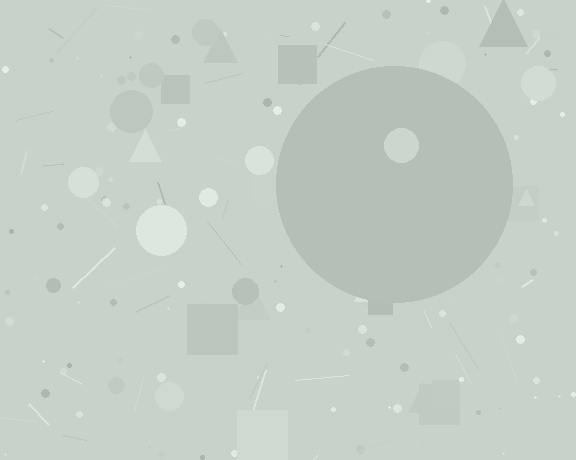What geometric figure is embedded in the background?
A circle is embedded in the background.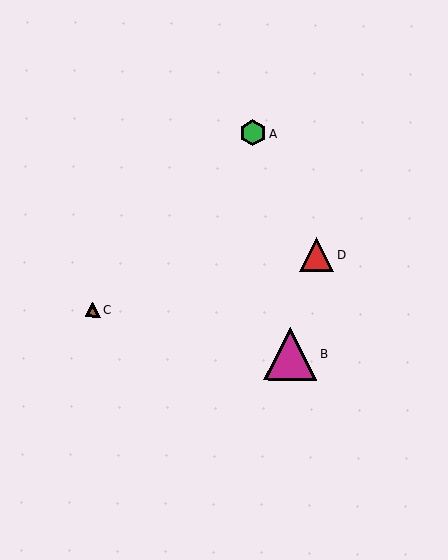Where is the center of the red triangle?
The center of the red triangle is at (317, 255).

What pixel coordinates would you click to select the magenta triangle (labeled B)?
Click at (290, 354) to select the magenta triangle B.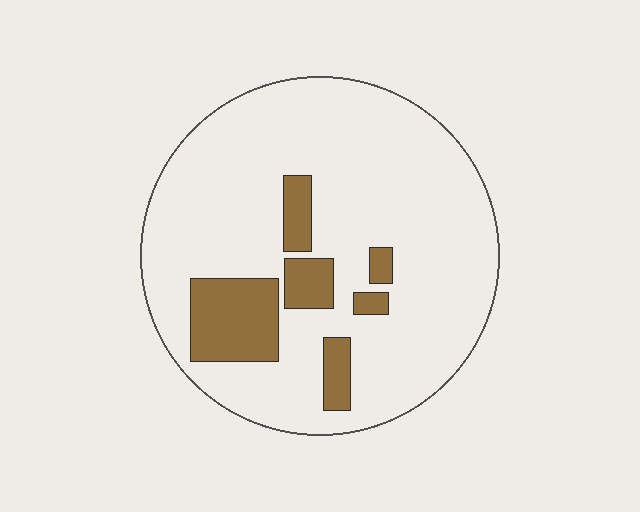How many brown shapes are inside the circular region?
6.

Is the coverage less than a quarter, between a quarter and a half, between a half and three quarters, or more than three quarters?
Less than a quarter.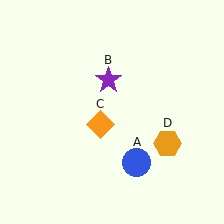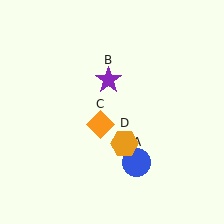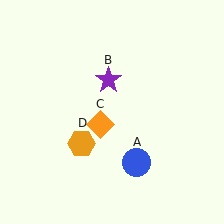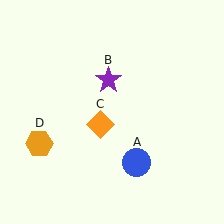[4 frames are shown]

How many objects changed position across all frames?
1 object changed position: orange hexagon (object D).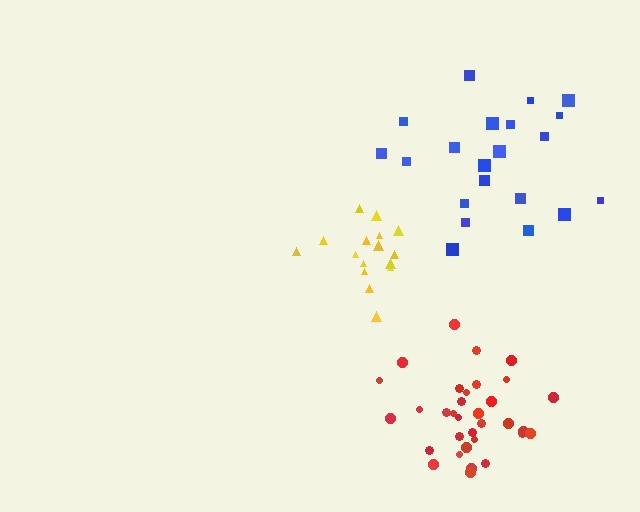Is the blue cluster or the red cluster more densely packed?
Red.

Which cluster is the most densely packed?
Yellow.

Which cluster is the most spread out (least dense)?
Blue.